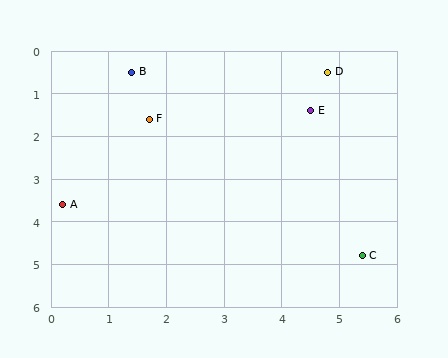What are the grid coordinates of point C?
Point C is at approximately (5.4, 4.8).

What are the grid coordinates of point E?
Point E is at approximately (4.5, 1.4).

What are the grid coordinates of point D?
Point D is at approximately (4.8, 0.5).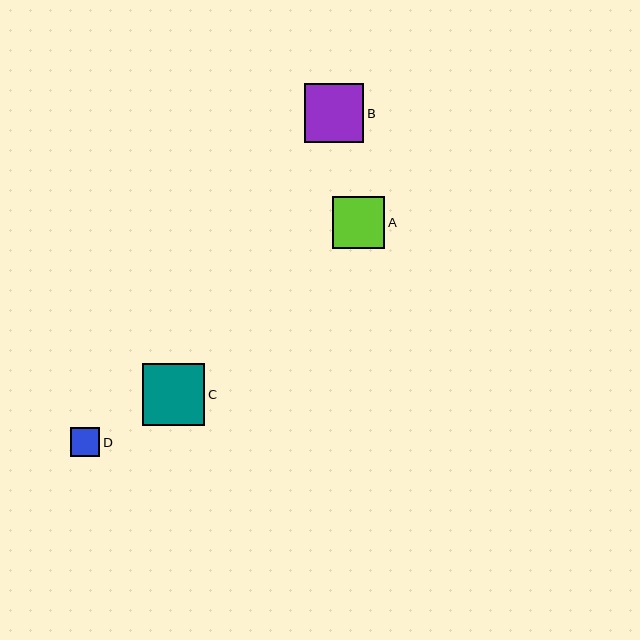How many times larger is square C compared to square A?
Square C is approximately 1.2 times the size of square A.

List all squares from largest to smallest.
From largest to smallest: C, B, A, D.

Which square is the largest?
Square C is the largest with a size of approximately 62 pixels.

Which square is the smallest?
Square D is the smallest with a size of approximately 29 pixels.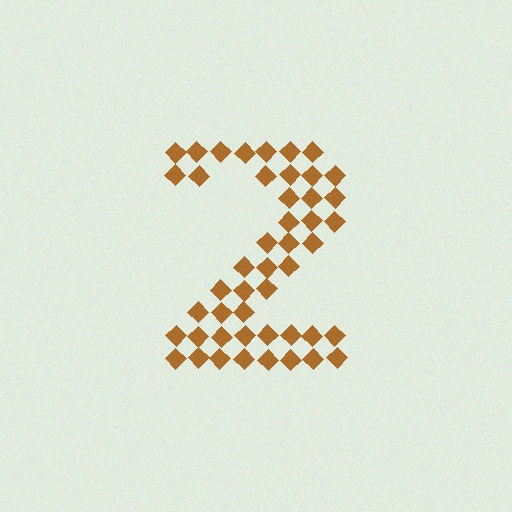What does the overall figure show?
The overall figure shows the digit 2.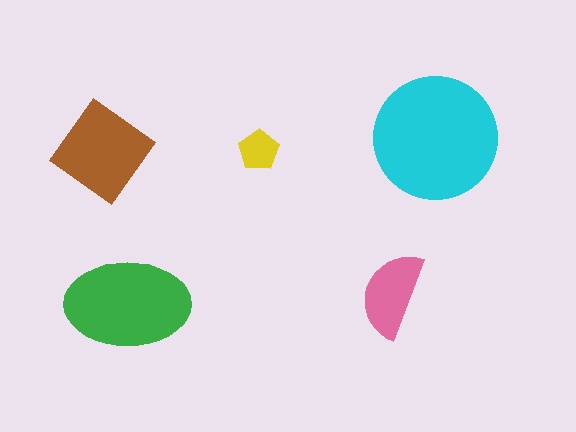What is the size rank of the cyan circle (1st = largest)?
1st.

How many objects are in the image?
There are 5 objects in the image.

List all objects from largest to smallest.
The cyan circle, the green ellipse, the brown diamond, the pink semicircle, the yellow pentagon.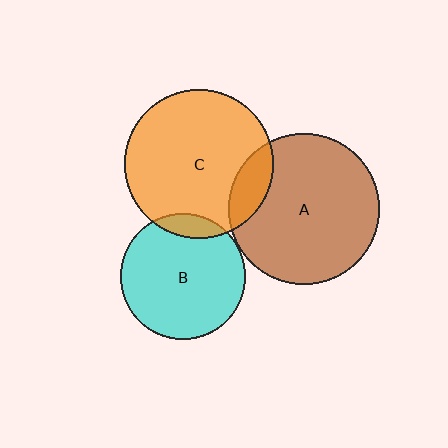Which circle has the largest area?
Circle A (brown).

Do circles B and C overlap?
Yes.